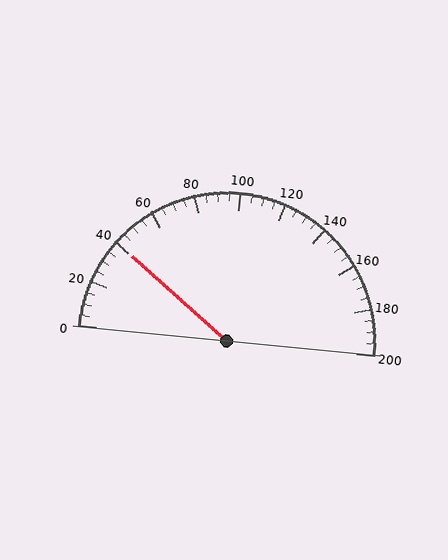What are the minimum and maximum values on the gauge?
The gauge ranges from 0 to 200.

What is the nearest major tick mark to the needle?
The nearest major tick mark is 40.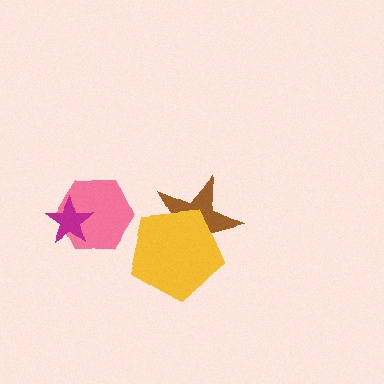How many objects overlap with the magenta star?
1 object overlaps with the magenta star.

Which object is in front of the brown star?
The yellow pentagon is in front of the brown star.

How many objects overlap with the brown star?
1 object overlaps with the brown star.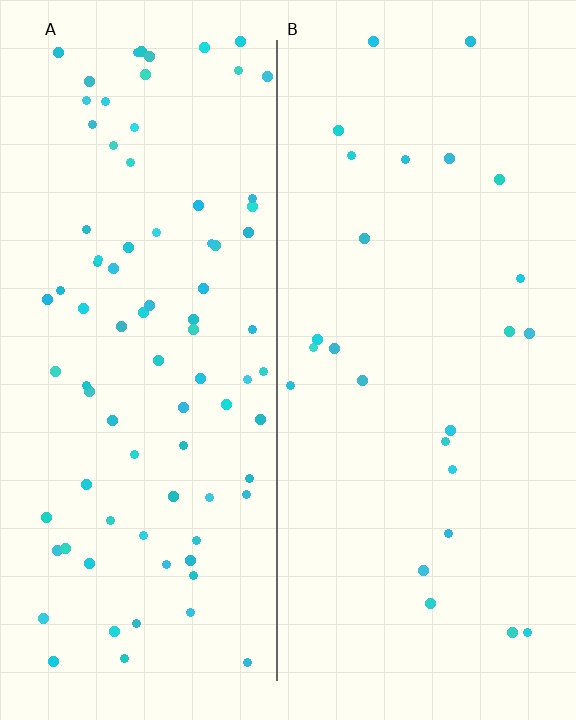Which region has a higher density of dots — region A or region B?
A (the left).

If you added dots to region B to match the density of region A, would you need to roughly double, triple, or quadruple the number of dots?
Approximately triple.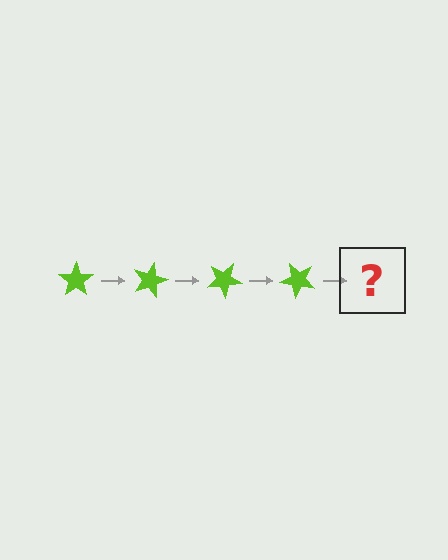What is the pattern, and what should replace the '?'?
The pattern is that the star rotates 15 degrees each step. The '?' should be a lime star rotated 60 degrees.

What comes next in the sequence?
The next element should be a lime star rotated 60 degrees.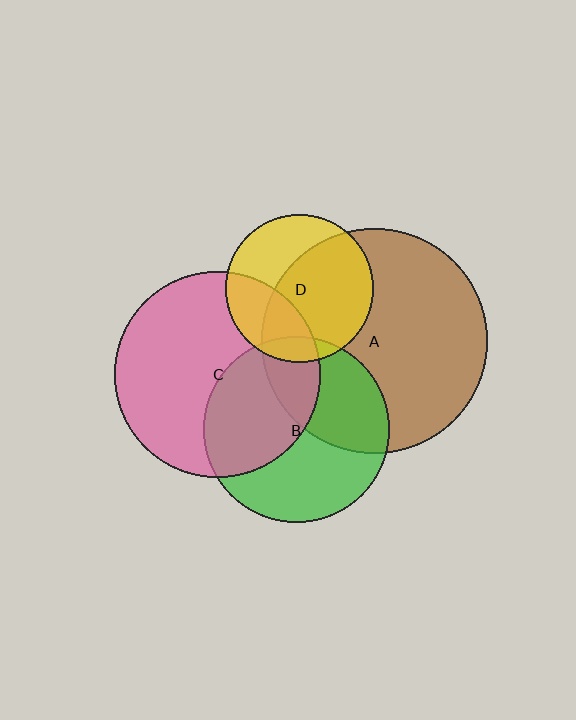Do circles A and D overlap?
Yes.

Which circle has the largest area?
Circle A (brown).